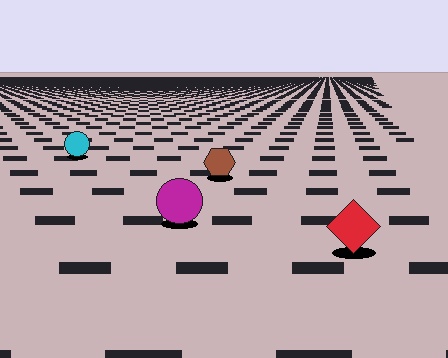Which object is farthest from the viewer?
The cyan circle is farthest from the viewer. It appears smaller and the ground texture around it is denser.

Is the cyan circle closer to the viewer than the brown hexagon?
No. The brown hexagon is closer — you can tell from the texture gradient: the ground texture is coarser near it.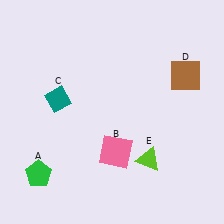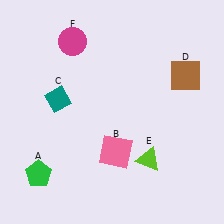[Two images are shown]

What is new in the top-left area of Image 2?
A magenta circle (F) was added in the top-left area of Image 2.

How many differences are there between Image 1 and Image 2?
There is 1 difference between the two images.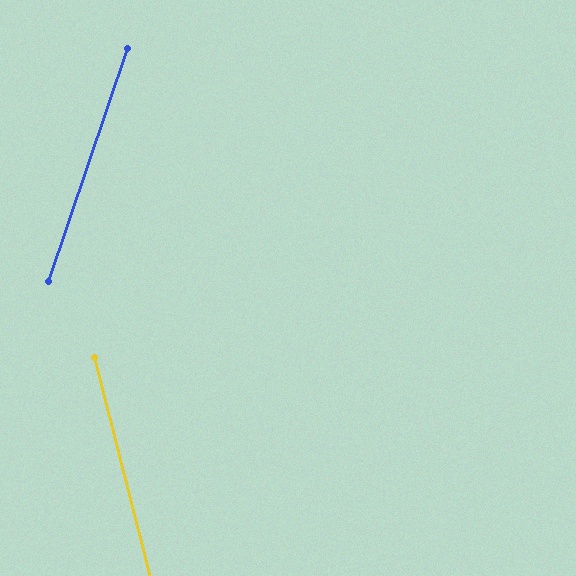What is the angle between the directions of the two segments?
Approximately 33 degrees.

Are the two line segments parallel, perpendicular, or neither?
Neither parallel nor perpendicular — they differ by about 33°.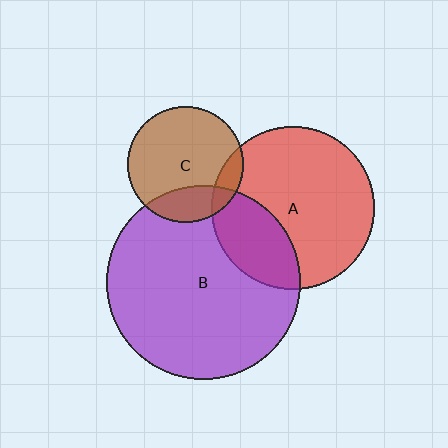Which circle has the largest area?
Circle B (purple).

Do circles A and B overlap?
Yes.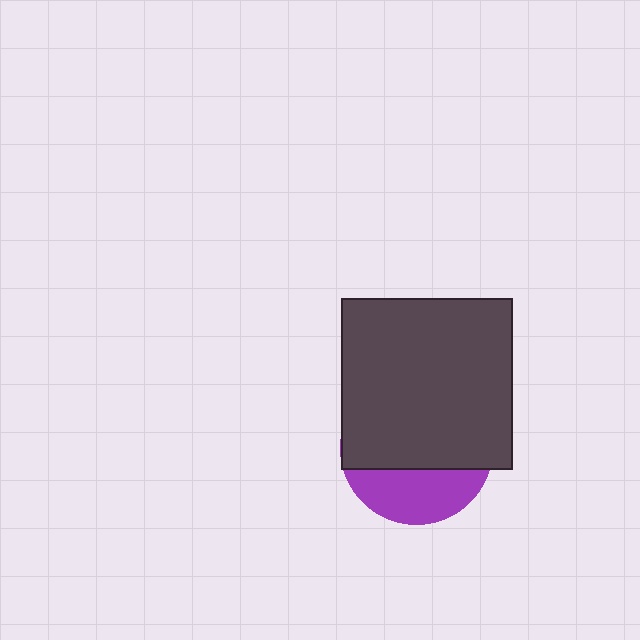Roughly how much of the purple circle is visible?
A small part of it is visible (roughly 33%).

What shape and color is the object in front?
The object in front is a dark gray square.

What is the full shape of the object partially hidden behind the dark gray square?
The partially hidden object is a purple circle.